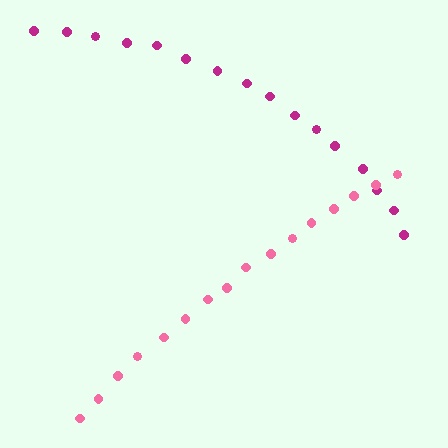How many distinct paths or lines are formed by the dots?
There are 2 distinct paths.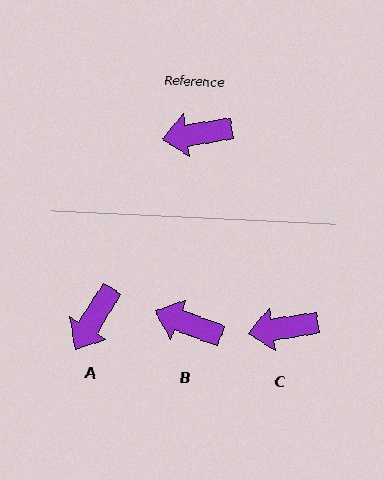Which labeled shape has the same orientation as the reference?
C.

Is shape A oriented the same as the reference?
No, it is off by about 49 degrees.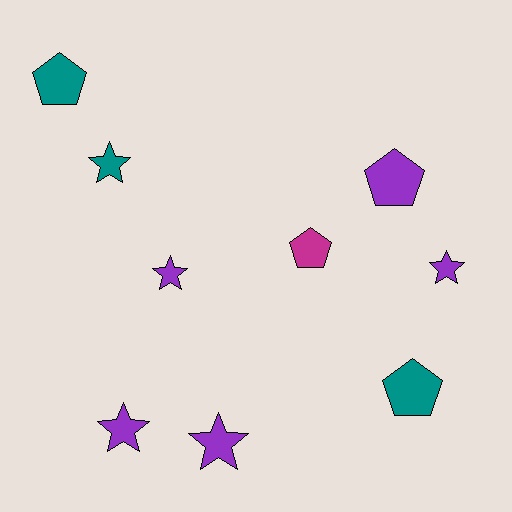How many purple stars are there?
There are 4 purple stars.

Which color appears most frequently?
Purple, with 5 objects.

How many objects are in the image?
There are 9 objects.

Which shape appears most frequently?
Star, with 5 objects.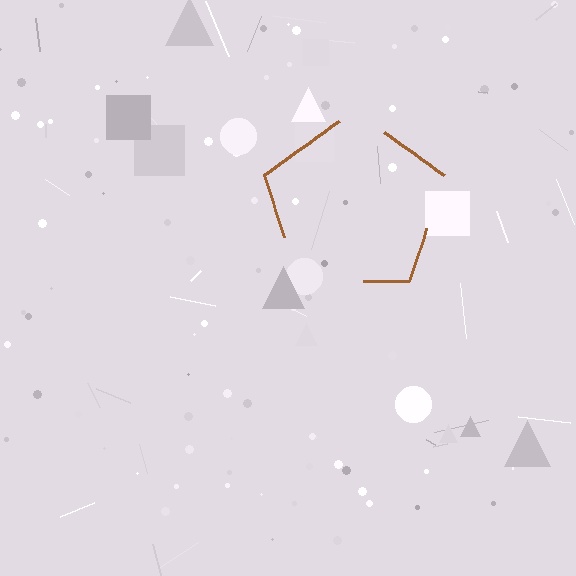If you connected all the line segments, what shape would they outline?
They would outline a pentagon.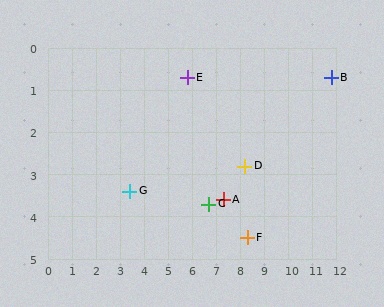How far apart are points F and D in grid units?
Points F and D are about 1.7 grid units apart.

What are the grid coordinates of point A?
Point A is at approximately (7.3, 3.6).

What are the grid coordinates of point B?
Point B is at approximately (11.8, 0.7).